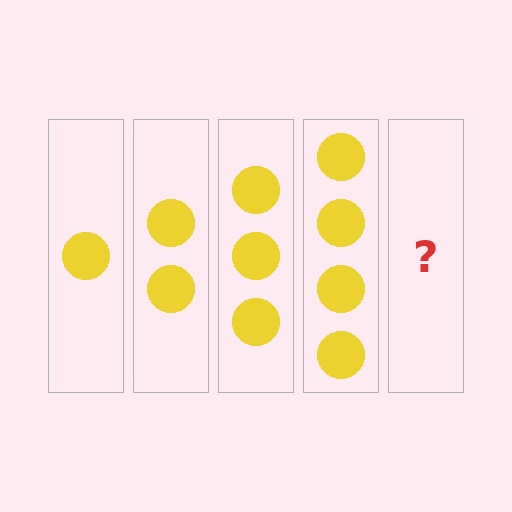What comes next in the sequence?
The next element should be 5 circles.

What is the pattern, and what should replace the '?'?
The pattern is that each step adds one more circle. The '?' should be 5 circles.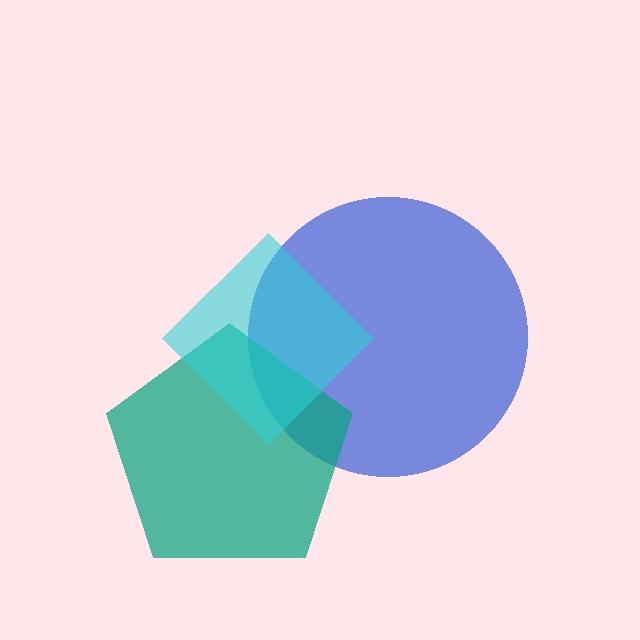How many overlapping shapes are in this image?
There are 3 overlapping shapes in the image.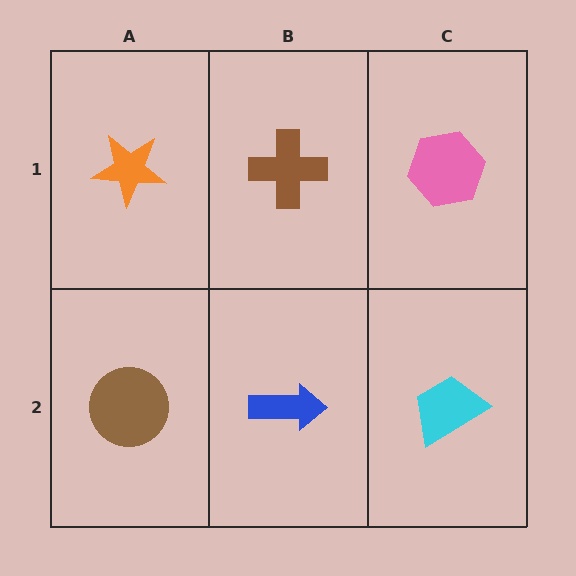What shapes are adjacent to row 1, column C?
A cyan trapezoid (row 2, column C), a brown cross (row 1, column B).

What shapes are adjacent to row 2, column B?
A brown cross (row 1, column B), a brown circle (row 2, column A), a cyan trapezoid (row 2, column C).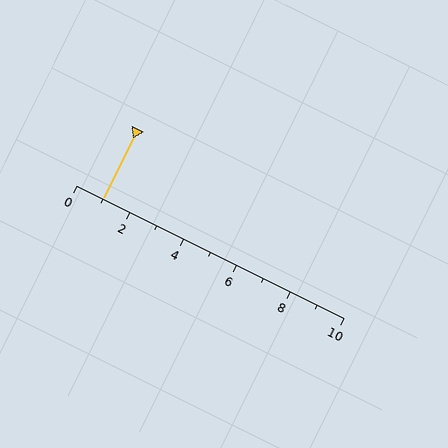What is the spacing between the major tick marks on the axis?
The major ticks are spaced 2 apart.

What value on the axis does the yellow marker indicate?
The marker indicates approximately 1.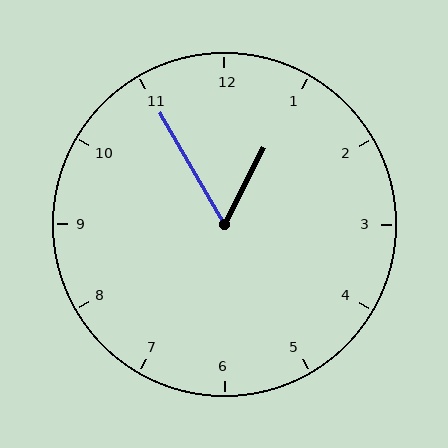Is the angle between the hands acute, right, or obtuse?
It is acute.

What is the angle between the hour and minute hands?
Approximately 58 degrees.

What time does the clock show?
12:55.